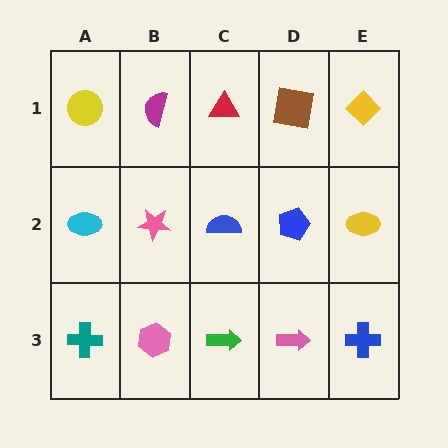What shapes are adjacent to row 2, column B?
A magenta semicircle (row 1, column B), a pink hexagon (row 3, column B), a cyan ellipse (row 2, column A), a blue semicircle (row 2, column C).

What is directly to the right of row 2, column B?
A blue semicircle.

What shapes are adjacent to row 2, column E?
A yellow diamond (row 1, column E), a blue cross (row 3, column E), a blue pentagon (row 2, column D).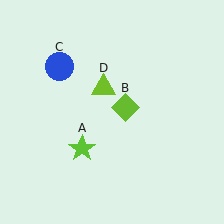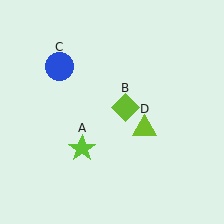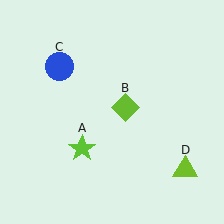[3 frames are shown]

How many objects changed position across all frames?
1 object changed position: lime triangle (object D).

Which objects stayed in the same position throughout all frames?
Lime star (object A) and lime diamond (object B) and blue circle (object C) remained stationary.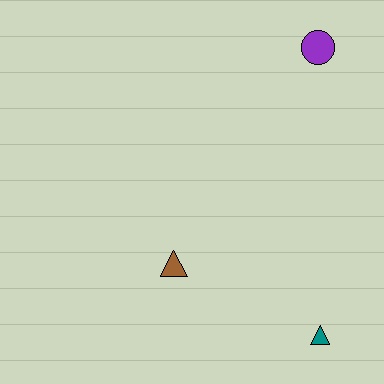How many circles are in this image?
There is 1 circle.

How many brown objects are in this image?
There is 1 brown object.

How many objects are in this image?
There are 3 objects.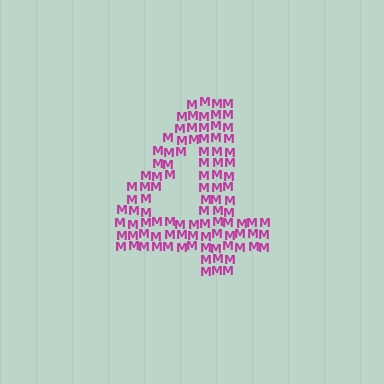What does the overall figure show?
The overall figure shows the digit 4.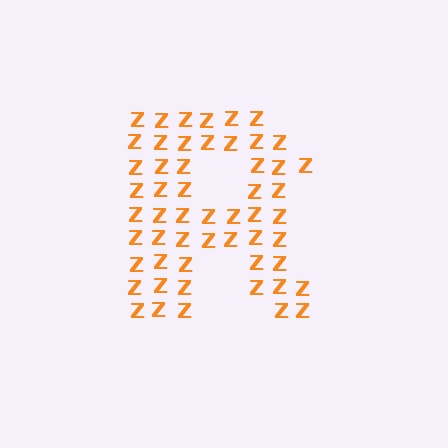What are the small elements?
The small elements are letter Z's.